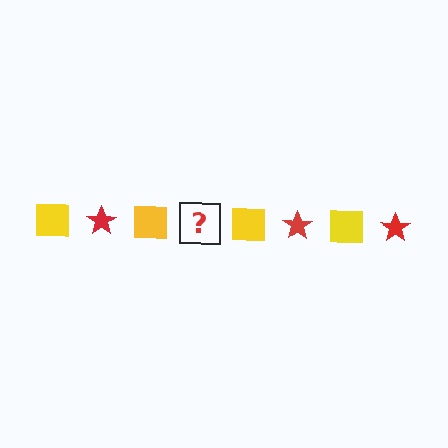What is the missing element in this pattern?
The missing element is a red star.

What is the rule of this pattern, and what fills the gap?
The rule is that the pattern alternates between yellow square and red star. The gap should be filled with a red star.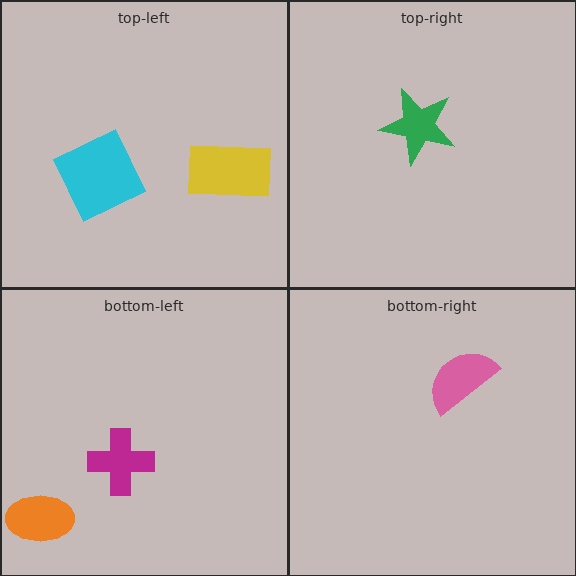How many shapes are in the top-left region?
2.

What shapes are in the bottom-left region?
The magenta cross, the orange ellipse.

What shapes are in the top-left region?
The yellow rectangle, the cyan square.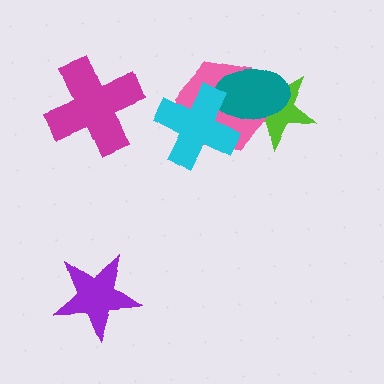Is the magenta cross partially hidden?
No, no other shape covers it.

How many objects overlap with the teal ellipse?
3 objects overlap with the teal ellipse.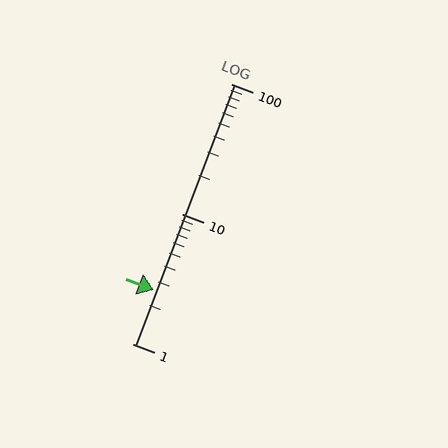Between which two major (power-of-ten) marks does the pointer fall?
The pointer is between 1 and 10.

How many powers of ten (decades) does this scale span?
The scale spans 2 decades, from 1 to 100.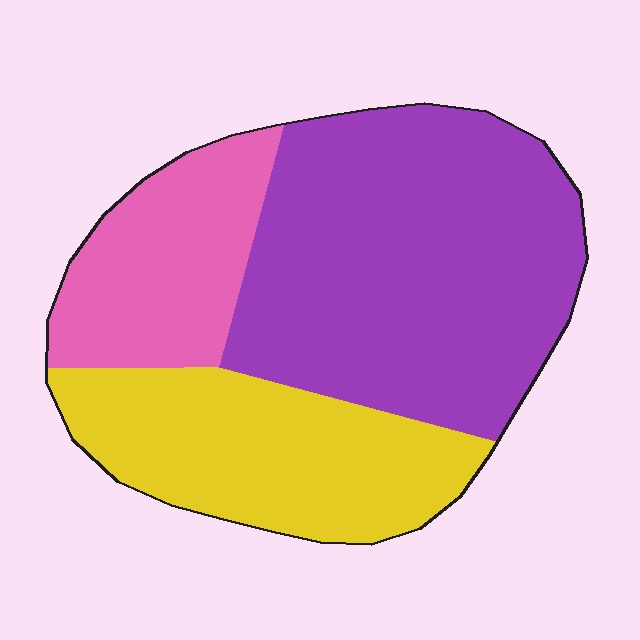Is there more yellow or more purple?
Purple.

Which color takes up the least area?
Pink, at roughly 20%.